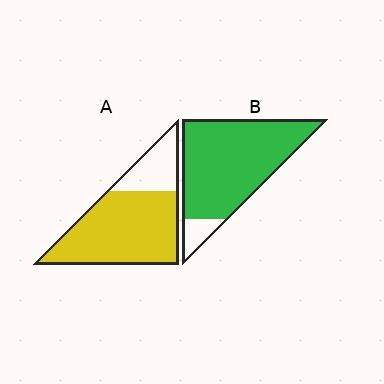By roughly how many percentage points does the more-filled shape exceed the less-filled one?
By roughly 15 percentage points (B over A).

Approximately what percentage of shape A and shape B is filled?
A is approximately 75% and B is approximately 90%.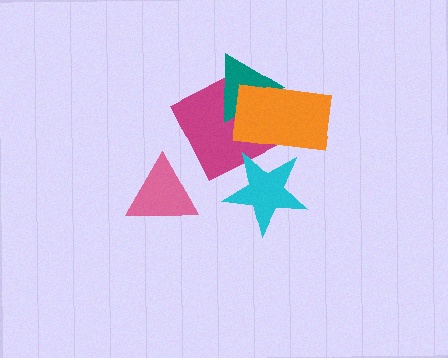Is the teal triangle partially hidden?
Yes, it is partially covered by another shape.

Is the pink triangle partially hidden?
No, no other shape covers it.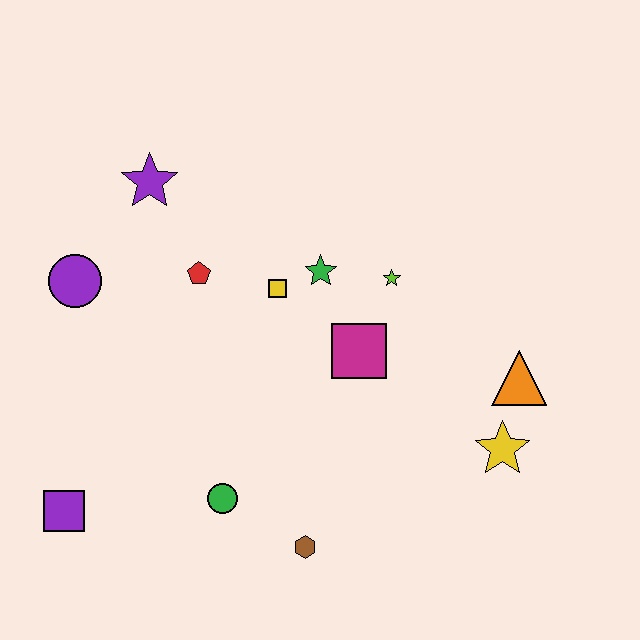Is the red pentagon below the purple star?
Yes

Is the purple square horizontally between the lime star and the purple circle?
No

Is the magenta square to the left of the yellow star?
Yes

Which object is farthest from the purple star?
The yellow star is farthest from the purple star.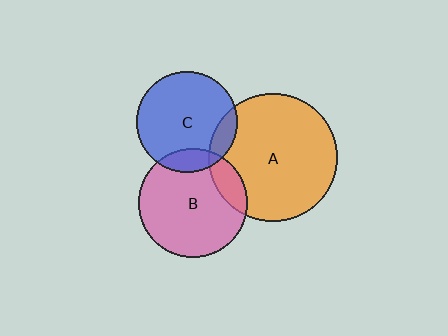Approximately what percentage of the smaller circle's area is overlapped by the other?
Approximately 10%.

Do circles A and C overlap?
Yes.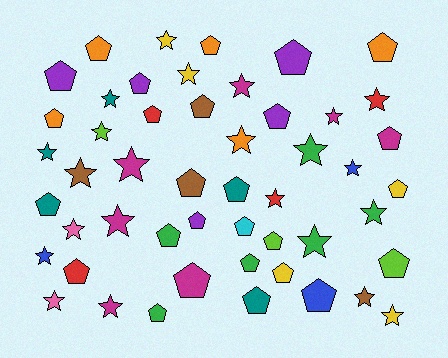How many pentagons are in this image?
There are 27 pentagons.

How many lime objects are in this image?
There are 3 lime objects.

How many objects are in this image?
There are 50 objects.